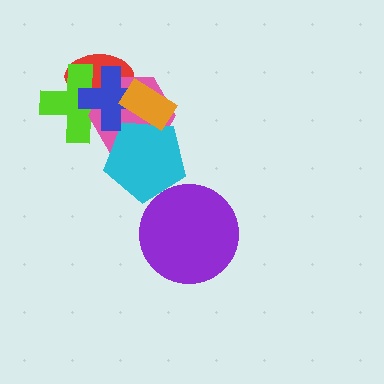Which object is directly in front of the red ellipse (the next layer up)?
The lime cross is directly in front of the red ellipse.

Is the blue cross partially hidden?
Yes, it is partially covered by another shape.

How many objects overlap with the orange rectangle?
3 objects overlap with the orange rectangle.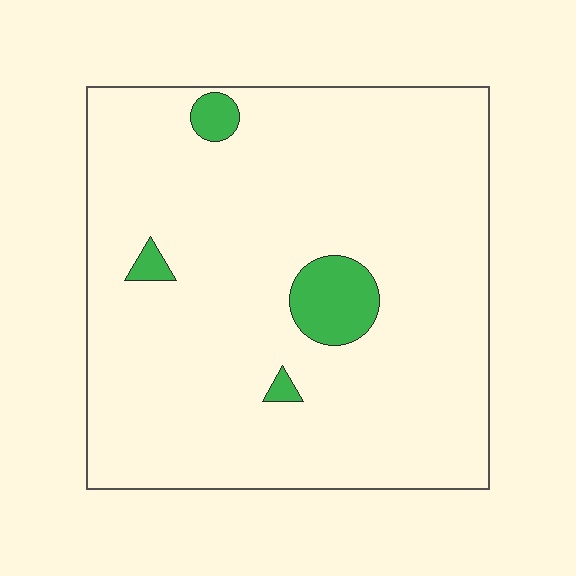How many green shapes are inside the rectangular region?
4.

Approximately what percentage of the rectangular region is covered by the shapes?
Approximately 5%.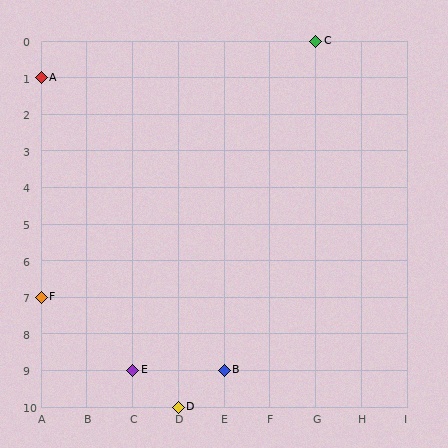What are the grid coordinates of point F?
Point F is at grid coordinates (A, 7).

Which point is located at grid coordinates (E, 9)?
Point B is at (E, 9).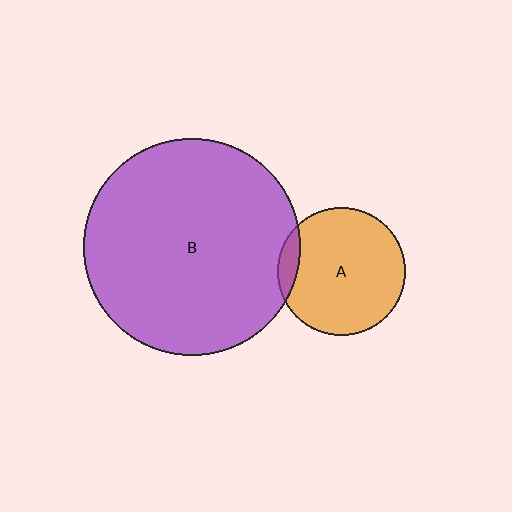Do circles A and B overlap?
Yes.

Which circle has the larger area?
Circle B (purple).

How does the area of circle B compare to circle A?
Approximately 2.9 times.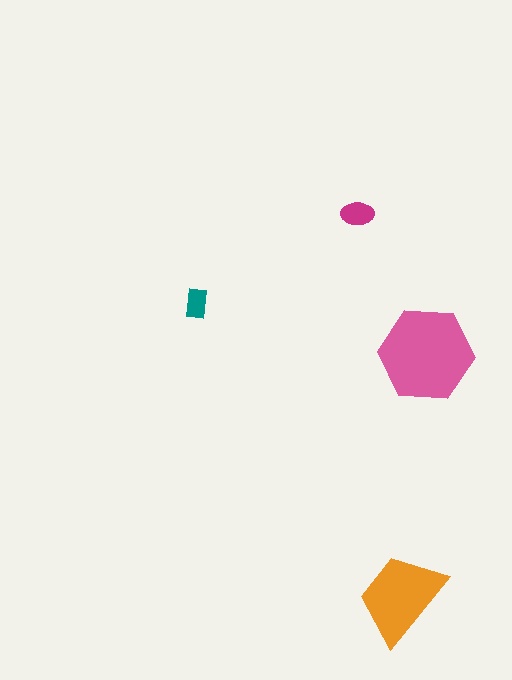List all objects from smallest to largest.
The teal rectangle, the magenta ellipse, the orange trapezoid, the pink hexagon.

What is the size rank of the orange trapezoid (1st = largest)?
2nd.